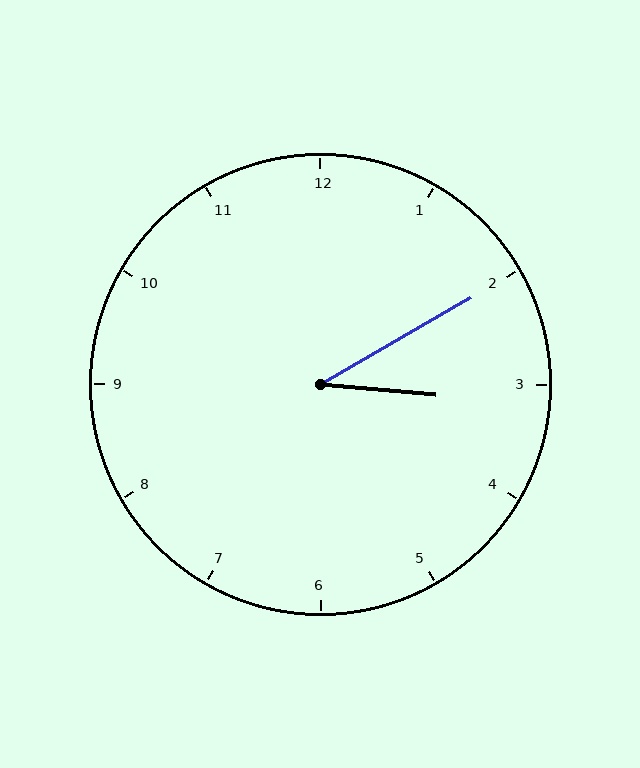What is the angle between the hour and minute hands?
Approximately 35 degrees.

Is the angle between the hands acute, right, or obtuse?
It is acute.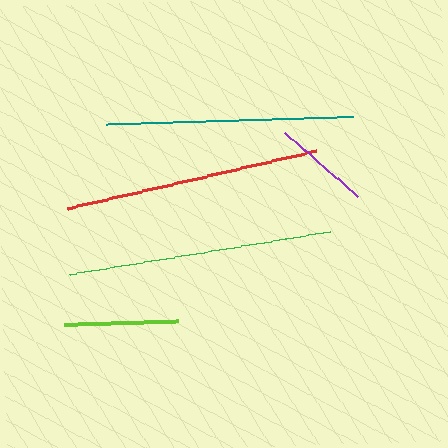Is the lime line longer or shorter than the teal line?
The teal line is longer than the lime line.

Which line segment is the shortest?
The purple line is the shortest at approximately 96 pixels.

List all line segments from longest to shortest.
From longest to shortest: green, red, teal, lime, purple.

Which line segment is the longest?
The green line is the longest at approximately 264 pixels.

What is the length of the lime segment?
The lime segment is approximately 113 pixels long.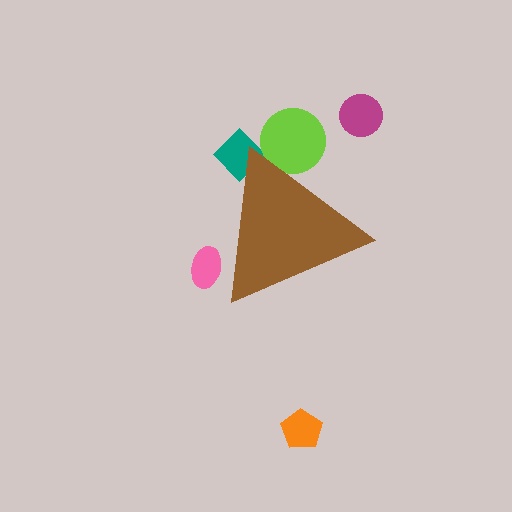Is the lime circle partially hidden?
Yes, the lime circle is partially hidden behind the brown triangle.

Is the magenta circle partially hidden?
No, the magenta circle is fully visible.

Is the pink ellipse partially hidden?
Yes, the pink ellipse is partially hidden behind the brown triangle.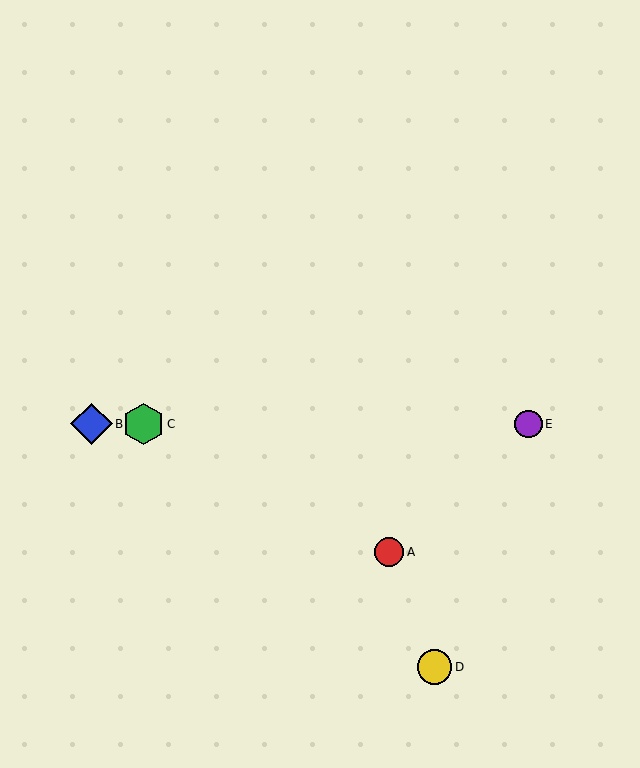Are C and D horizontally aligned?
No, C is at y≈424 and D is at y≈667.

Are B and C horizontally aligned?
Yes, both are at y≈424.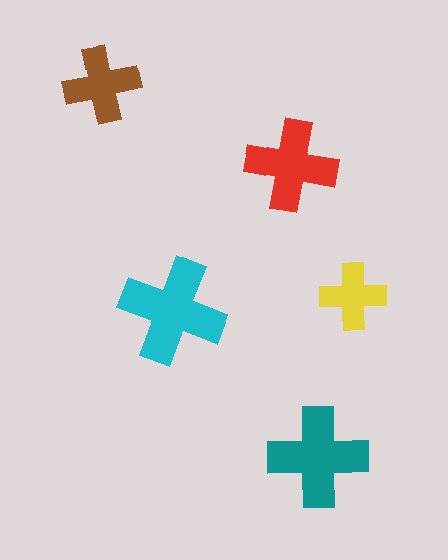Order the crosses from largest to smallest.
the cyan one, the teal one, the red one, the brown one, the yellow one.